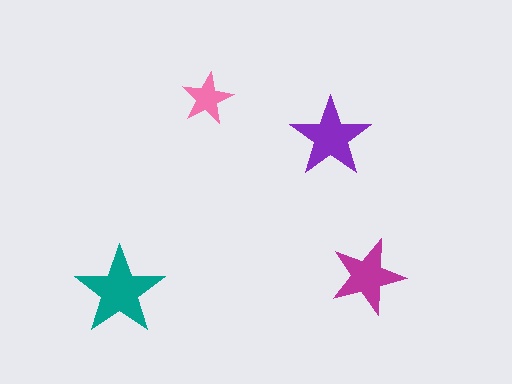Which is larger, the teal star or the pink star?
The teal one.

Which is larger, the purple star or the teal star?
The teal one.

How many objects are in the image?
There are 4 objects in the image.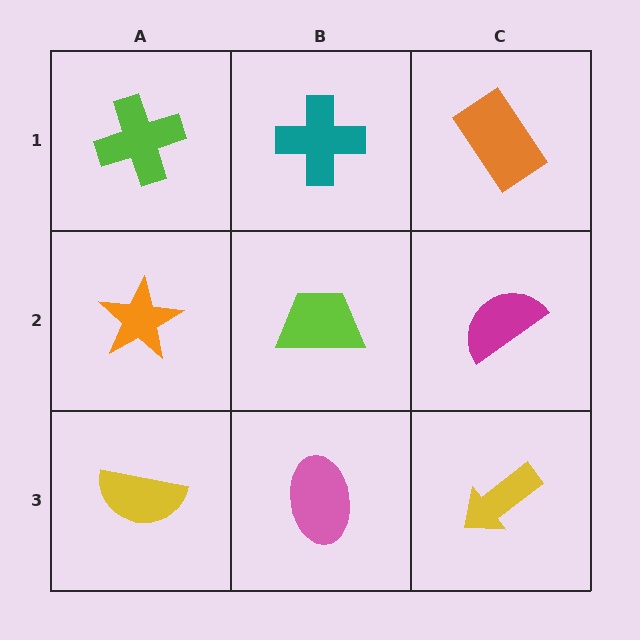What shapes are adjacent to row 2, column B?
A teal cross (row 1, column B), a pink ellipse (row 3, column B), an orange star (row 2, column A), a magenta semicircle (row 2, column C).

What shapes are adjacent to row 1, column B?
A lime trapezoid (row 2, column B), a lime cross (row 1, column A), an orange rectangle (row 1, column C).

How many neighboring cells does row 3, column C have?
2.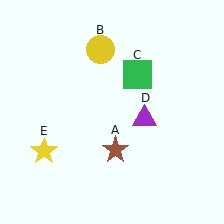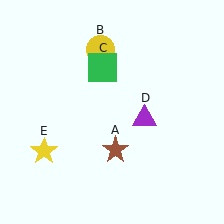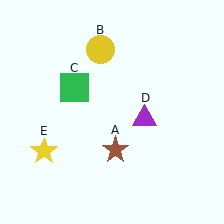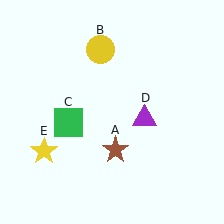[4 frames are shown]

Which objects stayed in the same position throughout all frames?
Brown star (object A) and yellow circle (object B) and purple triangle (object D) and yellow star (object E) remained stationary.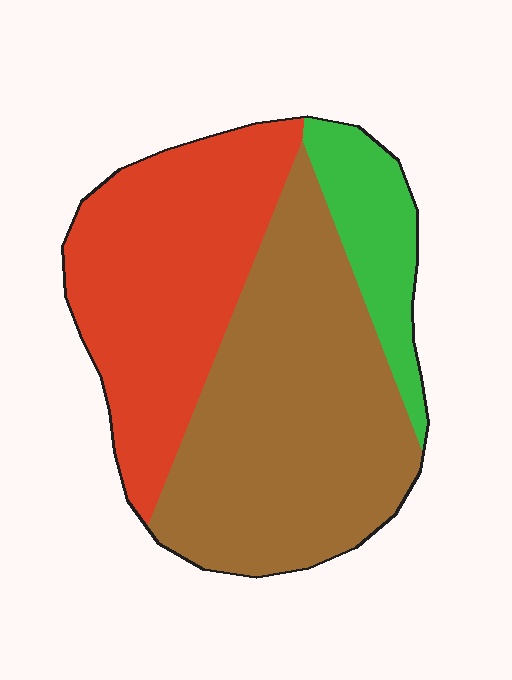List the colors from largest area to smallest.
From largest to smallest: brown, red, green.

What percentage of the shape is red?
Red takes up about three eighths (3/8) of the shape.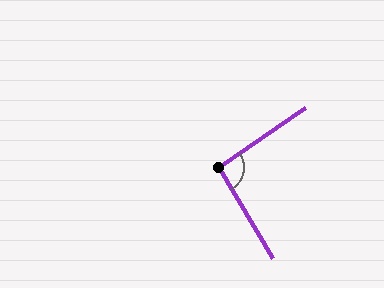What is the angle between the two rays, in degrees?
Approximately 94 degrees.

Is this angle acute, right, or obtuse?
It is approximately a right angle.